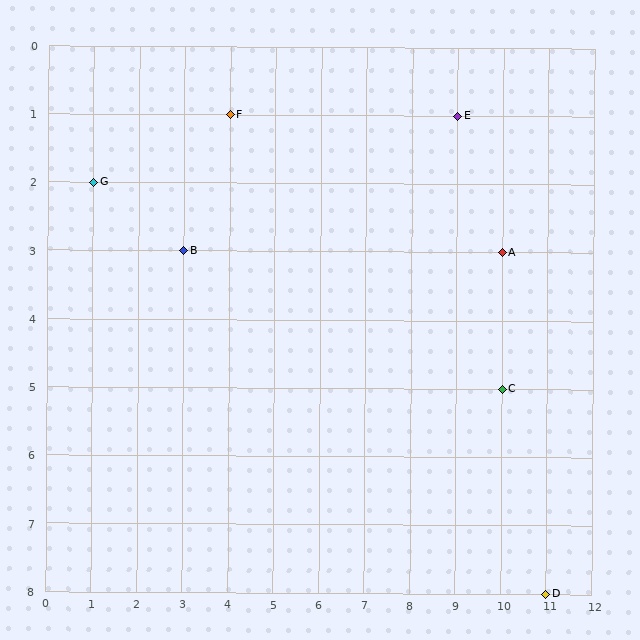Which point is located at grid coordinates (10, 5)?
Point C is at (10, 5).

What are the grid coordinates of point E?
Point E is at grid coordinates (9, 1).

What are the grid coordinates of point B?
Point B is at grid coordinates (3, 3).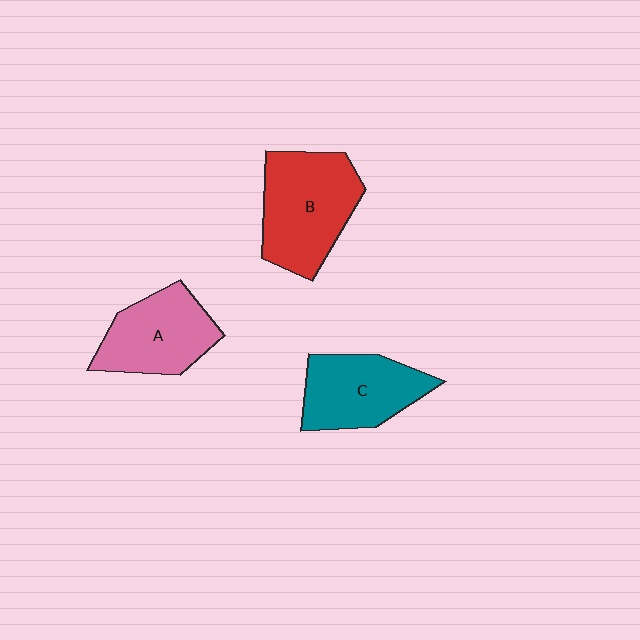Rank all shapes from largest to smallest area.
From largest to smallest: B (red), C (teal), A (pink).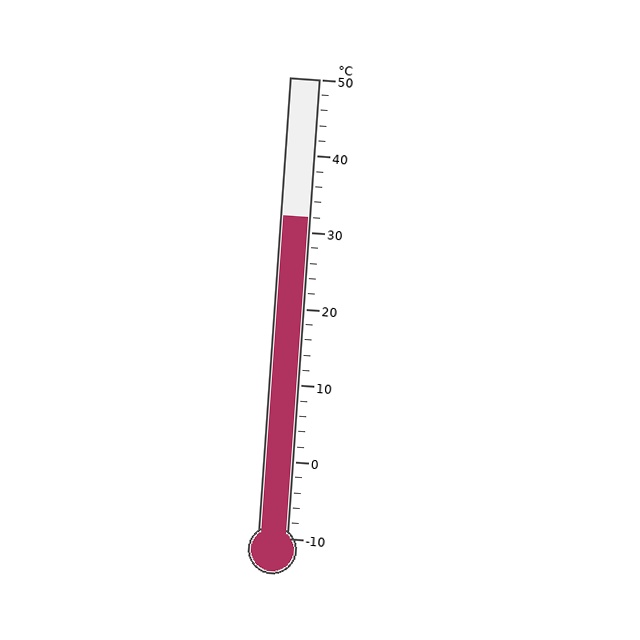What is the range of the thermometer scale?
The thermometer scale ranges from -10°C to 50°C.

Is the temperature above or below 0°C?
The temperature is above 0°C.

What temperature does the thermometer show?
The thermometer shows approximately 32°C.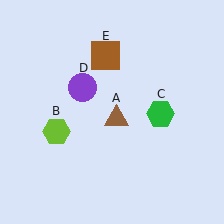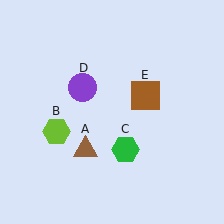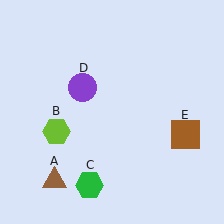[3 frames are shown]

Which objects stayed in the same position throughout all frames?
Lime hexagon (object B) and purple circle (object D) remained stationary.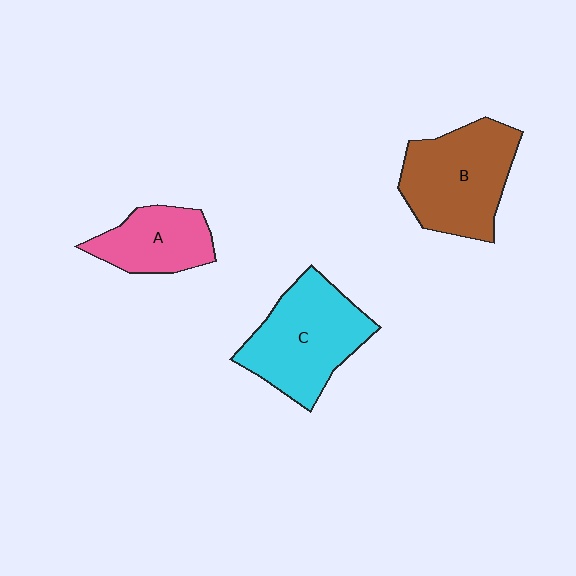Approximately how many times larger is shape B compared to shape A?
Approximately 1.6 times.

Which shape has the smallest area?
Shape A (pink).